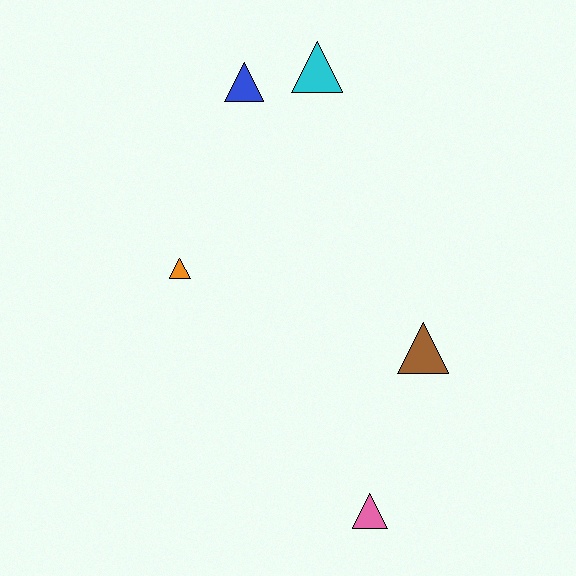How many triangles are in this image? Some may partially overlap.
There are 5 triangles.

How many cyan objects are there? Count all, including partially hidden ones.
There is 1 cyan object.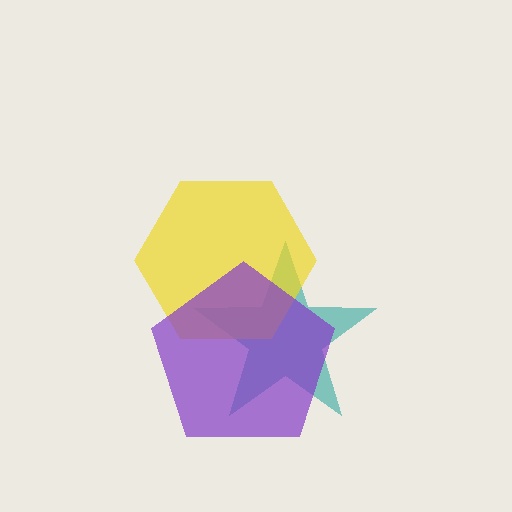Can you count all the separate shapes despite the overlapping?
Yes, there are 3 separate shapes.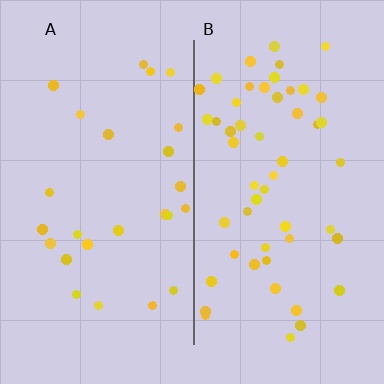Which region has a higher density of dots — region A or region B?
B (the right).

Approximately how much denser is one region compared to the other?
Approximately 2.1× — region B over region A.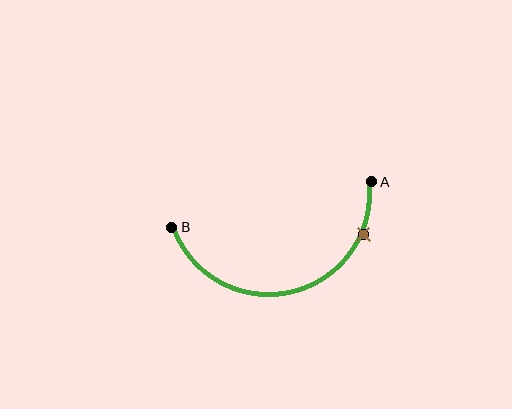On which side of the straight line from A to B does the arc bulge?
The arc bulges below the straight line connecting A and B.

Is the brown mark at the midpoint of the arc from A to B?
No. The brown mark lies on the arc but is closer to endpoint A. The arc midpoint would be at the point on the curve equidistant along the arc from both A and B.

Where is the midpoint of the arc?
The arc midpoint is the point on the curve farthest from the straight line joining A and B. It sits below that line.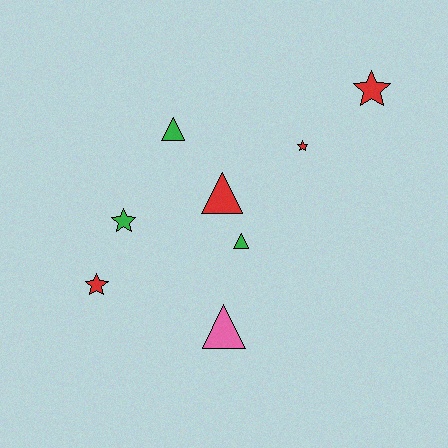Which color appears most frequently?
Red, with 4 objects.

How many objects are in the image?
There are 8 objects.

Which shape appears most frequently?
Triangle, with 4 objects.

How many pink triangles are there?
There is 1 pink triangle.